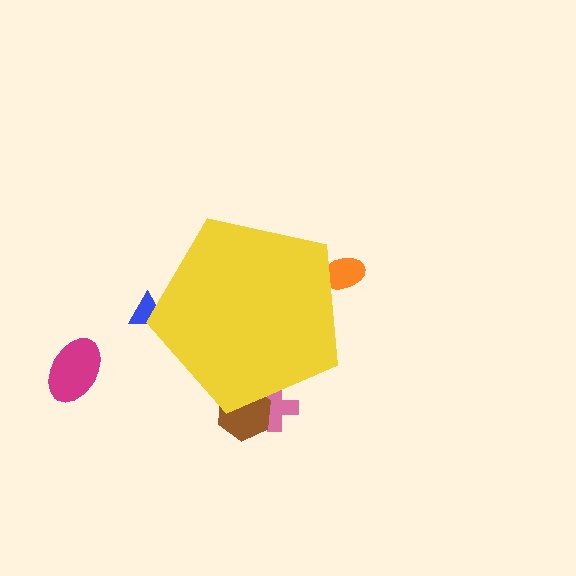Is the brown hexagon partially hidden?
Yes, the brown hexagon is partially hidden behind the yellow pentagon.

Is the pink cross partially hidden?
Yes, the pink cross is partially hidden behind the yellow pentagon.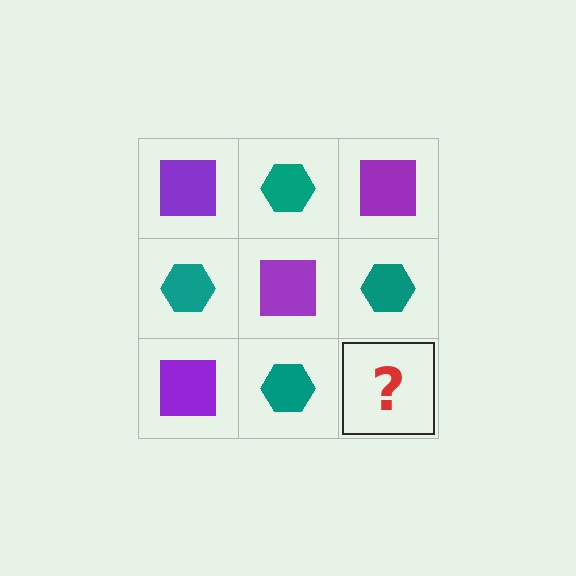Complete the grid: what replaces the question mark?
The question mark should be replaced with a purple square.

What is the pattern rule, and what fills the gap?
The rule is that it alternates purple square and teal hexagon in a checkerboard pattern. The gap should be filled with a purple square.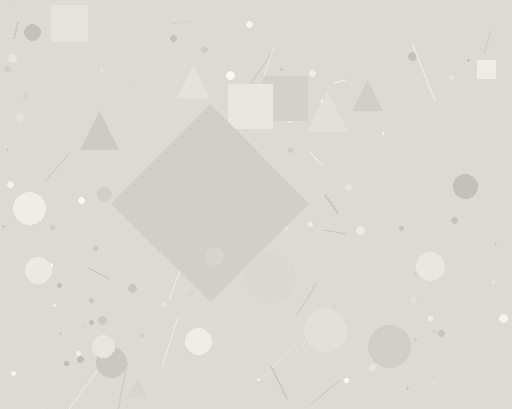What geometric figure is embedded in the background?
A diamond is embedded in the background.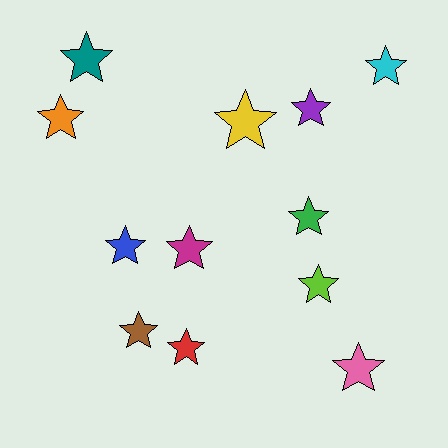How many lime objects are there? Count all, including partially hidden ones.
There is 1 lime object.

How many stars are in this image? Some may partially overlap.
There are 12 stars.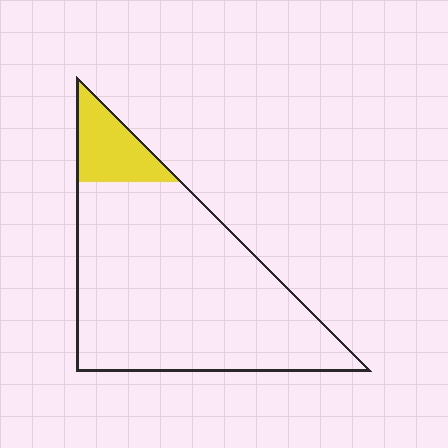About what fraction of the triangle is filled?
About one eighth (1/8).